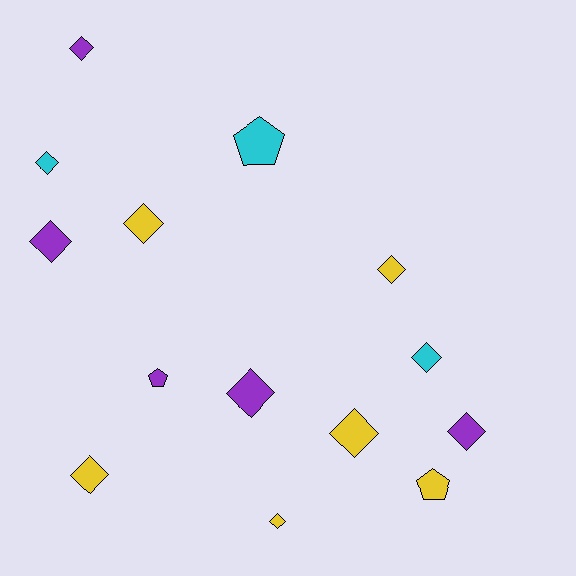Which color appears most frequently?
Yellow, with 6 objects.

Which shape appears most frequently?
Diamond, with 11 objects.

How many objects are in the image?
There are 14 objects.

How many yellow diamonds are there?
There are 5 yellow diamonds.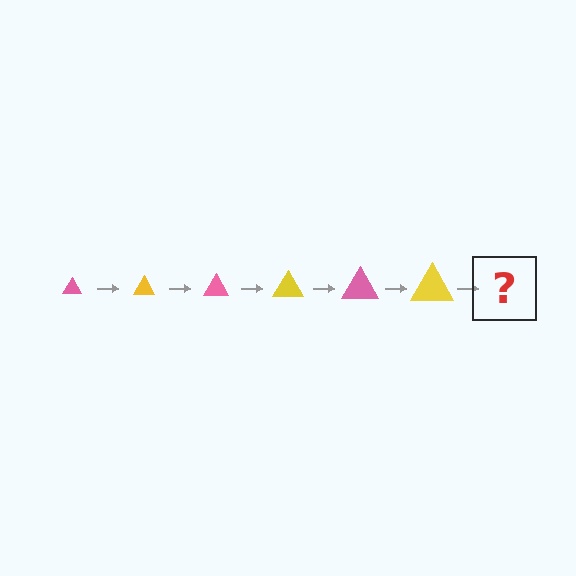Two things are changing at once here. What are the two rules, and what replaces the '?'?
The two rules are that the triangle grows larger each step and the color cycles through pink and yellow. The '?' should be a pink triangle, larger than the previous one.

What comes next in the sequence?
The next element should be a pink triangle, larger than the previous one.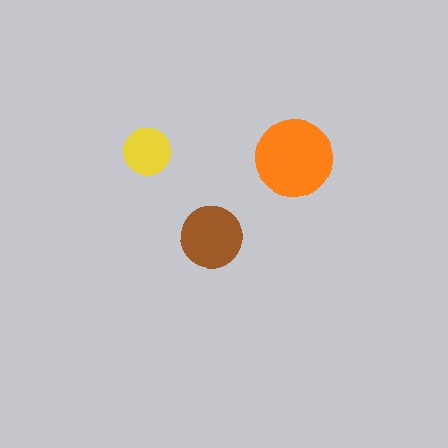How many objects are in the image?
There are 3 objects in the image.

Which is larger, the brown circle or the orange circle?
The orange one.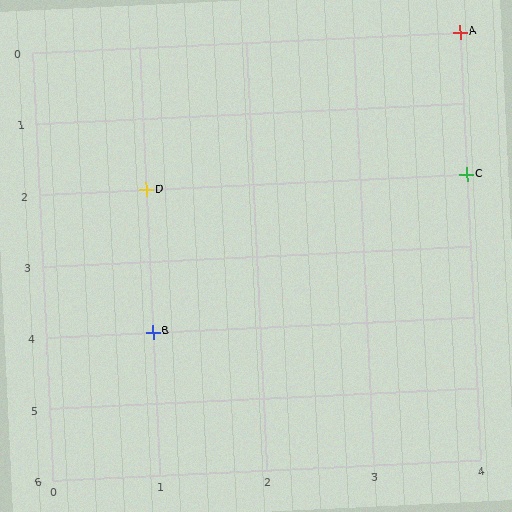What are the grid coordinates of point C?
Point C is at grid coordinates (4, 2).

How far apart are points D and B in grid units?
Points D and B are 2 rows apart.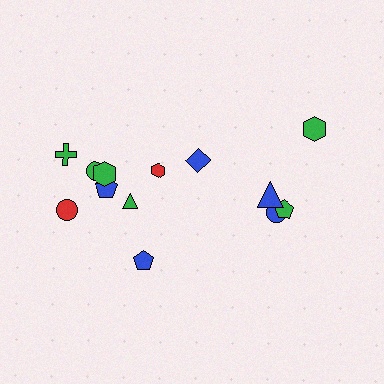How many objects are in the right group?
There are 5 objects.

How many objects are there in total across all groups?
There are 13 objects.